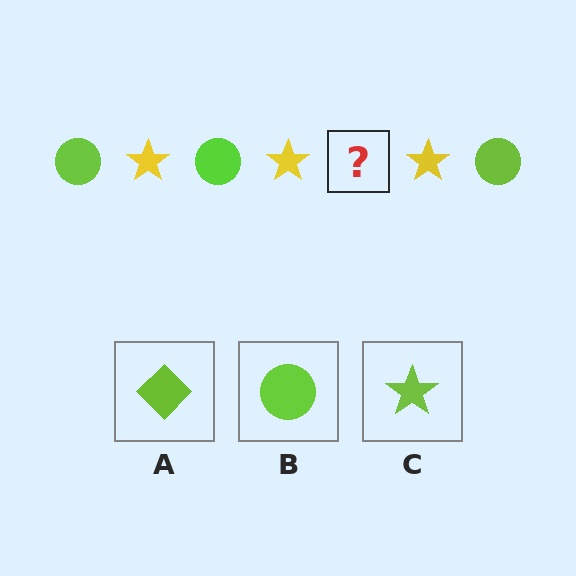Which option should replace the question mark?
Option B.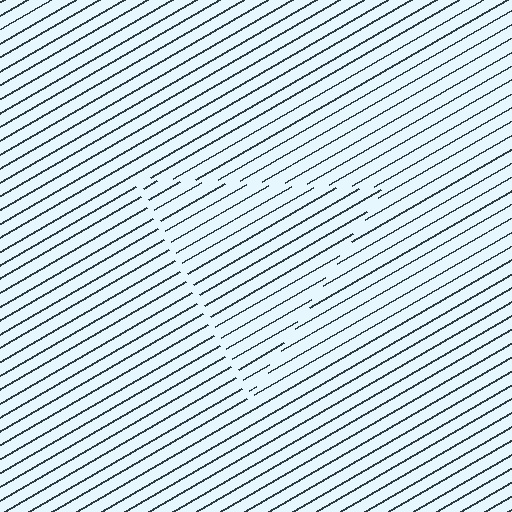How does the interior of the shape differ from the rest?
The interior of the shape contains the same grating, shifted by half a period — the contour is defined by the phase discontinuity where line-ends from the inner and outer gratings abut.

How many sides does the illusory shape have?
3 sides — the line-ends trace a triangle.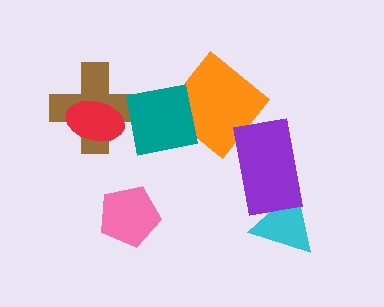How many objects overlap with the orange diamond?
1 object overlaps with the orange diamond.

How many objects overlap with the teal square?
2 objects overlap with the teal square.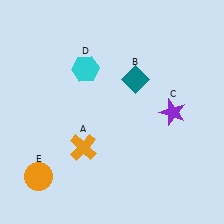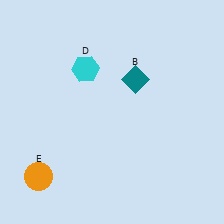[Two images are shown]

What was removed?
The purple star (C), the orange cross (A) were removed in Image 2.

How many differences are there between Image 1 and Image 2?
There are 2 differences between the two images.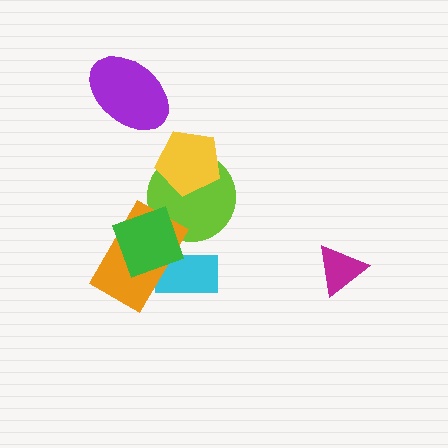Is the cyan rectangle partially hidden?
Yes, it is partially covered by another shape.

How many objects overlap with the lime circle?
3 objects overlap with the lime circle.